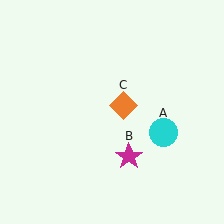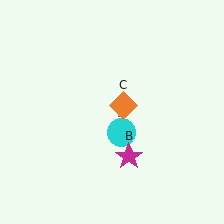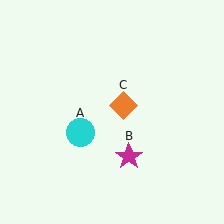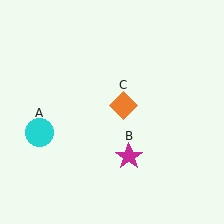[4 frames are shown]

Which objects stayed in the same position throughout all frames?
Magenta star (object B) and orange diamond (object C) remained stationary.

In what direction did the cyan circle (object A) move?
The cyan circle (object A) moved left.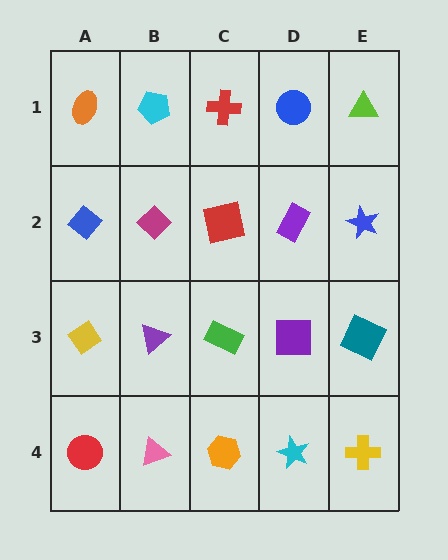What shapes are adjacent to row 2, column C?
A red cross (row 1, column C), a green rectangle (row 3, column C), a magenta diamond (row 2, column B), a purple rectangle (row 2, column D).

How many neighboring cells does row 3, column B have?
4.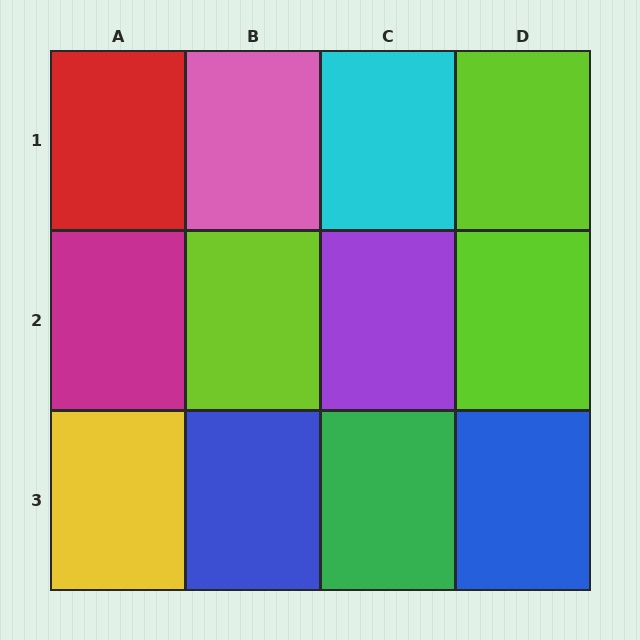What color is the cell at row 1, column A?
Red.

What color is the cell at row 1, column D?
Lime.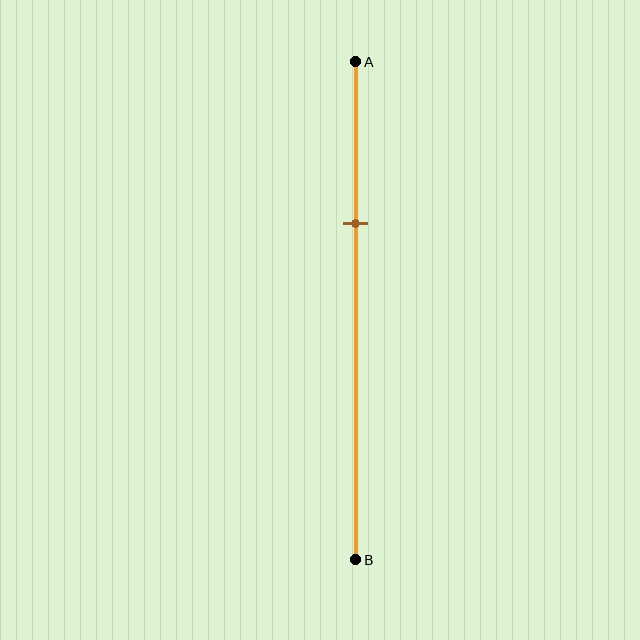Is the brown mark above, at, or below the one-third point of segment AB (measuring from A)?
The brown mark is approximately at the one-third point of segment AB.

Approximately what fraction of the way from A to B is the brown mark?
The brown mark is approximately 30% of the way from A to B.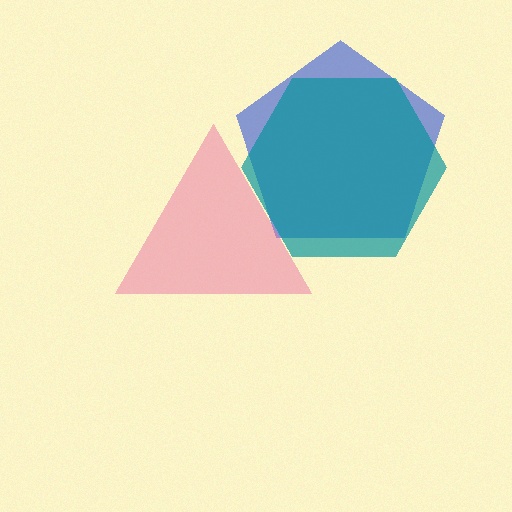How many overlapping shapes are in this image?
There are 3 overlapping shapes in the image.